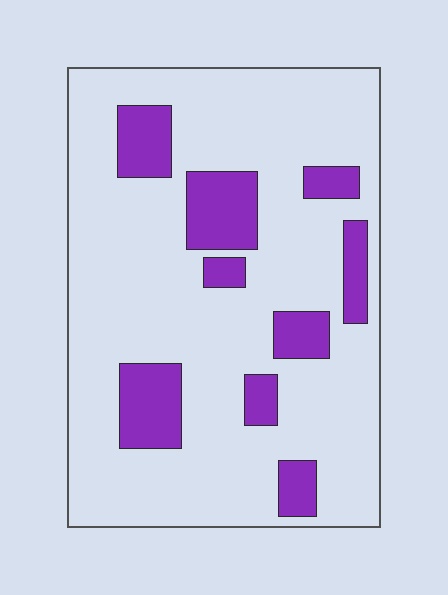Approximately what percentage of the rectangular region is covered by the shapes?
Approximately 20%.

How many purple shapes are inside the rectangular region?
9.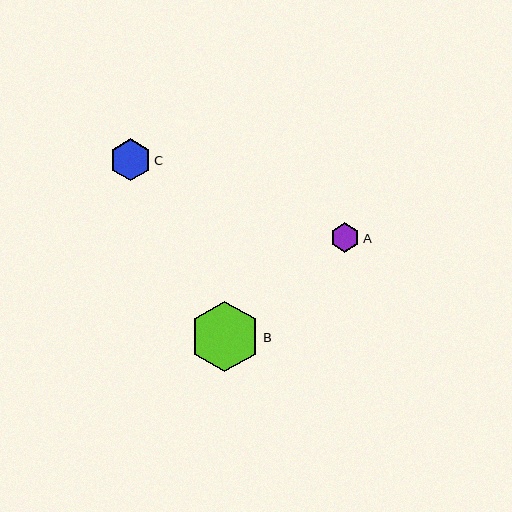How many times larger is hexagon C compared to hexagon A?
Hexagon C is approximately 1.4 times the size of hexagon A.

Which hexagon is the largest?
Hexagon B is the largest with a size of approximately 71 pixels.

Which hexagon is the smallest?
Hexagon A is the smallest with a size of approximately 29 pixels.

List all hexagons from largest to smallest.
From largest to smallest: B, C, A.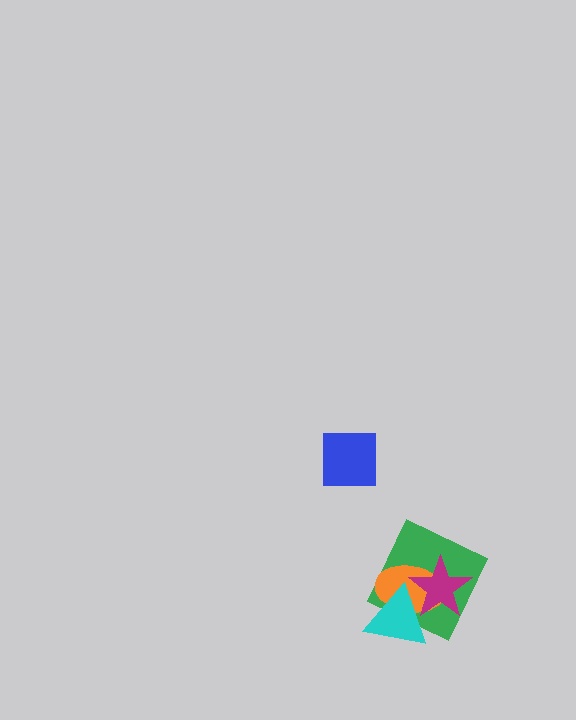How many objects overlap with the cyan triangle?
3 objects overlap with the cyan triangle.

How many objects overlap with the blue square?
0 objects overlap with the blue square.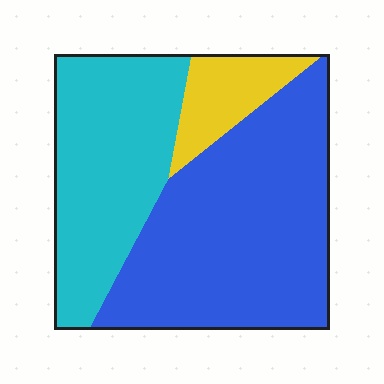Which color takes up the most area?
Blue, at roughly 55%.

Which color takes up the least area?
Yellow, at roughly 10%.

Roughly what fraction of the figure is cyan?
Cyan covers roughly 35% of the figure.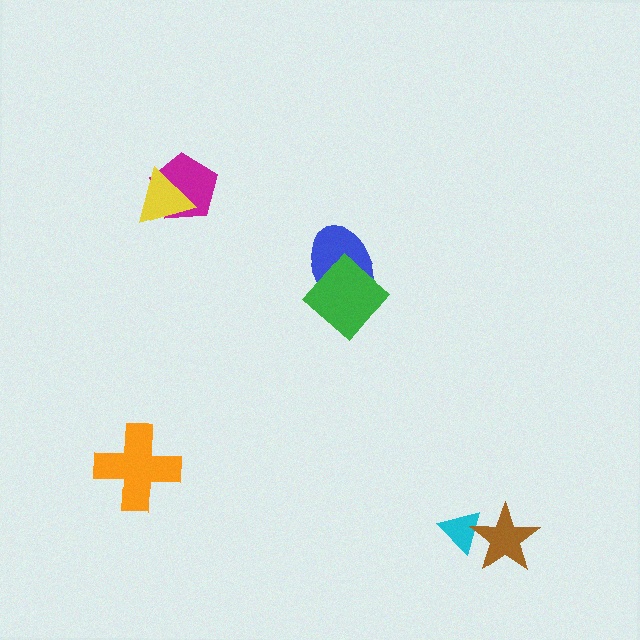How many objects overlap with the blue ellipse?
1 object overlaps with the blue ellipse.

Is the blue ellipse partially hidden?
Yes, it is partially covered by another shape.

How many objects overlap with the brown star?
1 object overlaps with the brown star.